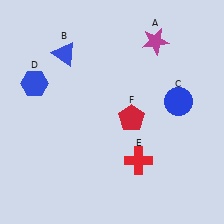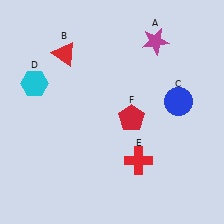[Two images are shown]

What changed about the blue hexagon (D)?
In Image 1, D is blue. In Image 2, it changed to cyan.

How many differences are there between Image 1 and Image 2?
There are 2 differences between the two images.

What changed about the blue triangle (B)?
In Image 1, B is blue. In Image 2, it changed to red.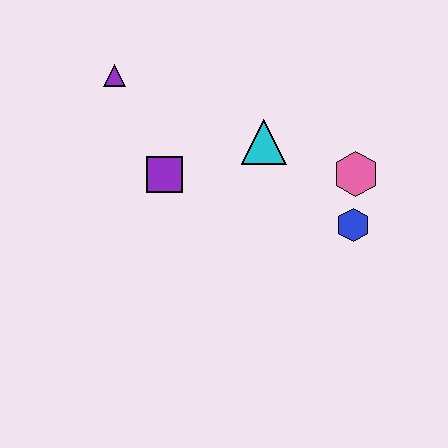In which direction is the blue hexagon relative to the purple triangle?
The blue hexagon is to the right of the purple triangle.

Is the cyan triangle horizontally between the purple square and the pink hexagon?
Yes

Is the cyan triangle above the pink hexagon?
Yes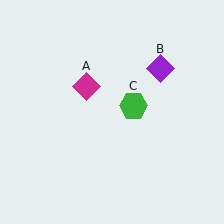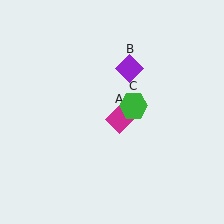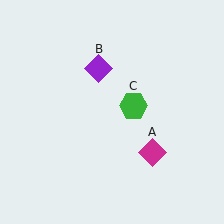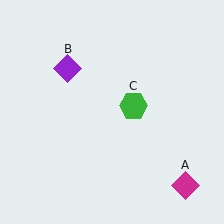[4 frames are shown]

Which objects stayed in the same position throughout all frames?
Green hexagon (object C) remained stationary.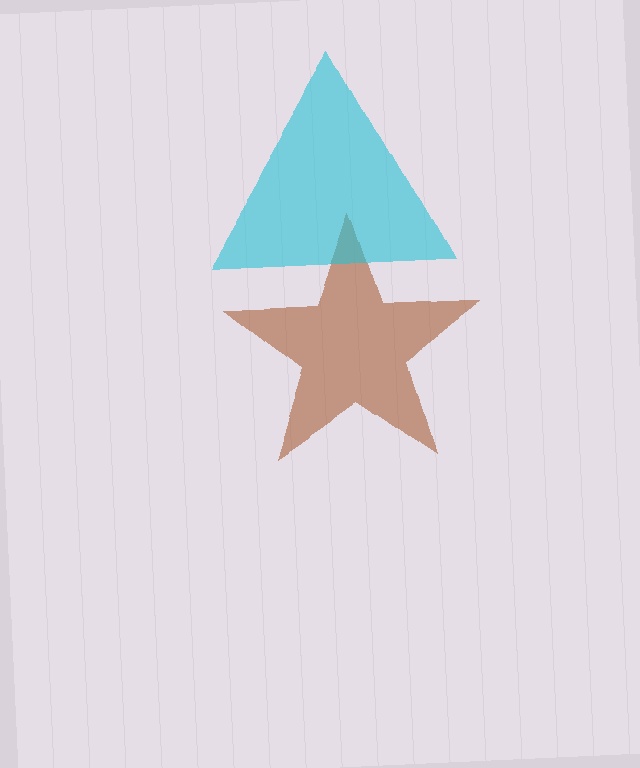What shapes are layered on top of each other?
The layered shapes are: a brown star, a cyan triangle.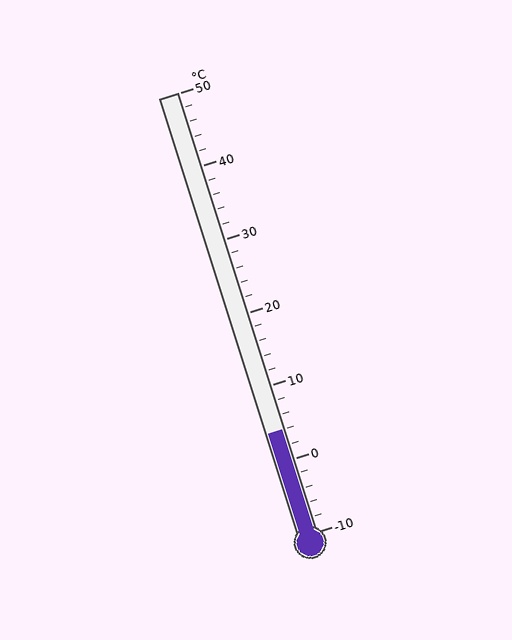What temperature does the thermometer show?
The thermometer shows approximately 4°C.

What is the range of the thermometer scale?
The thermometer scale ranges from -10°C to 50°C.